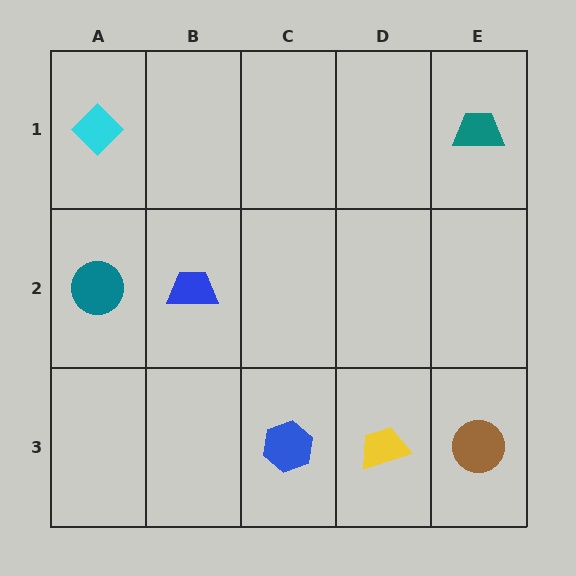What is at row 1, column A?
A cyan diamond.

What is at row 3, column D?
A yellow trapezoid.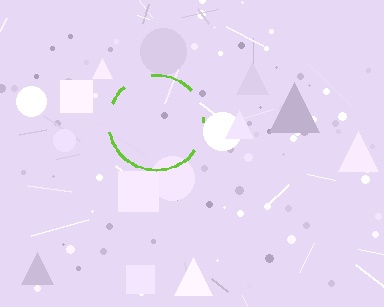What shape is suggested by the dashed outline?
The dashed outline suggests a circle.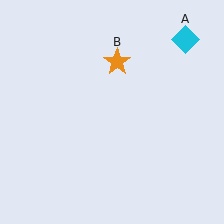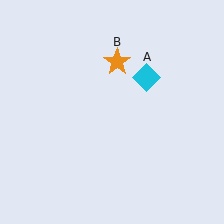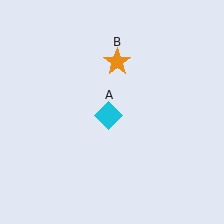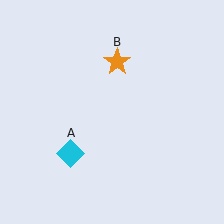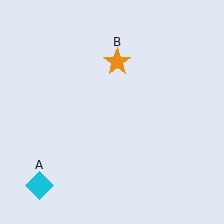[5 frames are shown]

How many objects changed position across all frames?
1 object changed position: cyan diamond (object A).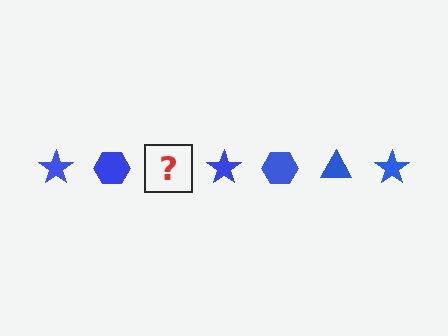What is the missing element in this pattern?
The missing element is a blue triangle.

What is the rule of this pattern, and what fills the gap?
The rule is that the pattern cycles through star, hexagon, triangle shapes in blue. The gap should be filled with a blue triangle.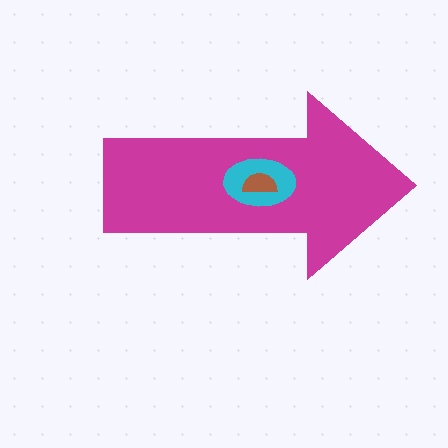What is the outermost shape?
The magenta arrow.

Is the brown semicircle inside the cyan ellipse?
Yes.